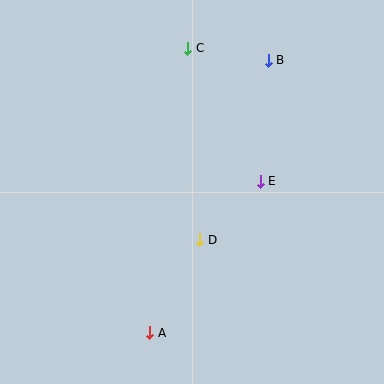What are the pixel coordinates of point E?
Point E is at (260, 181).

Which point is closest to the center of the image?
Point D at (200, 240) is closest to the center.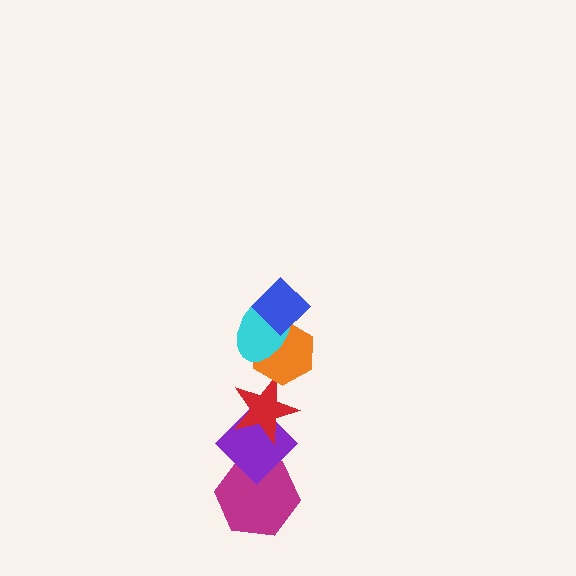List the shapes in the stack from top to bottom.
From top to bottom: the blue diamond, the cyan ellipse, the orange hexagon, the red star, the purple diamond, the magenta hexagon.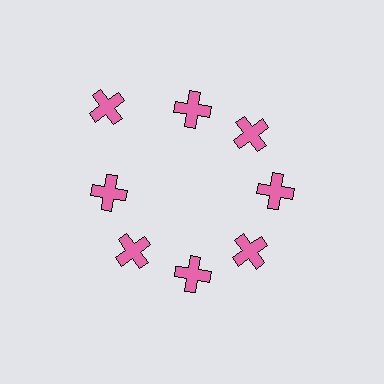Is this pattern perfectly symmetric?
No. The 8 pink crosses are arranged in a ring, but one element near the 10 o'clock position is pushed outward from the center, breaking the 8-fold rotational symmetry.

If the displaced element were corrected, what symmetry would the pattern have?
It would have 8-fold rotational symmetry — the pattern would map onto itself every 45 degrees.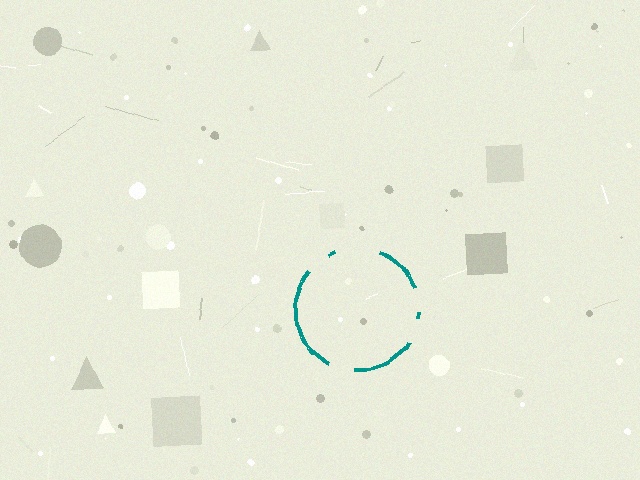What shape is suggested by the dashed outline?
The dashed outline suggests a circle.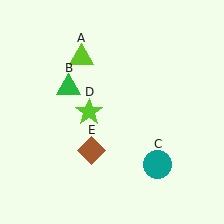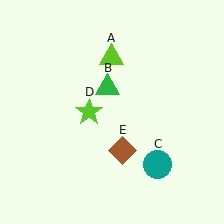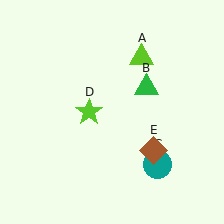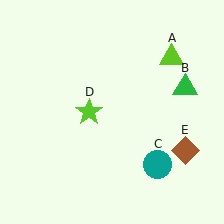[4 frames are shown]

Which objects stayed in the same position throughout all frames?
Teal circle (object C) and lime star (object D) remained stationary.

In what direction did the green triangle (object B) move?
The green triangle (object B) moved right.